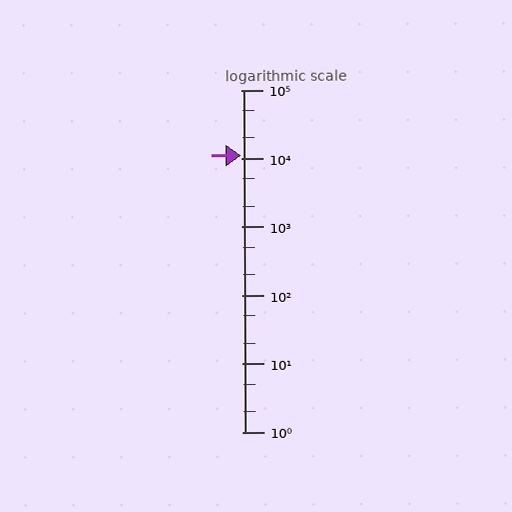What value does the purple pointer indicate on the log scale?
The pointer indicates approximately 11000.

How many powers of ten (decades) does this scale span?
The scale spans 5 decades, from 1 to 100000.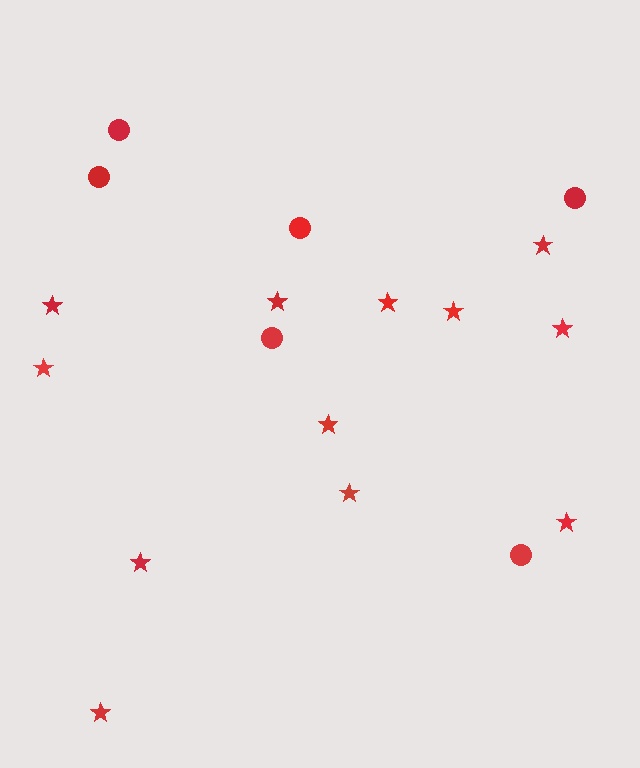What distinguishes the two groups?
There are 2 groups: one group of circles (6) and one group of stars (12).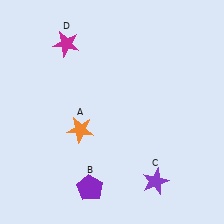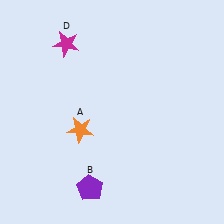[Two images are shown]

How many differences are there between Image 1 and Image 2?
There is 1 difference between the two images.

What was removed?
The purple star (C) was removed in Image 2.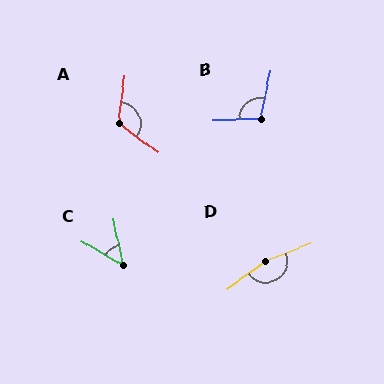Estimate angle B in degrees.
Approximately 105 degrees.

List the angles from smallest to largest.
C (48°), B (105°), A (119°), D (165°).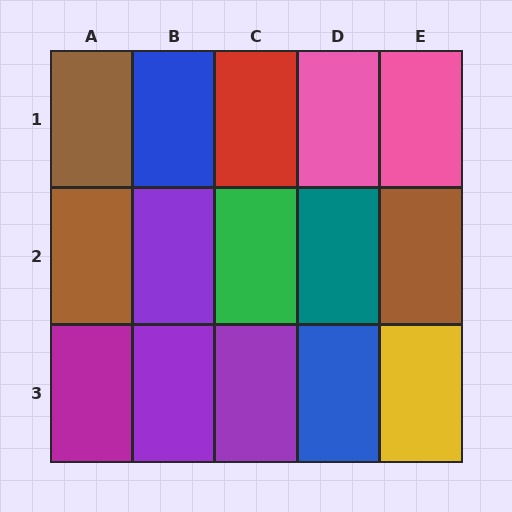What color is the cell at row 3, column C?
Purple.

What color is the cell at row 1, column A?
Brown.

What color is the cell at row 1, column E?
Pink.